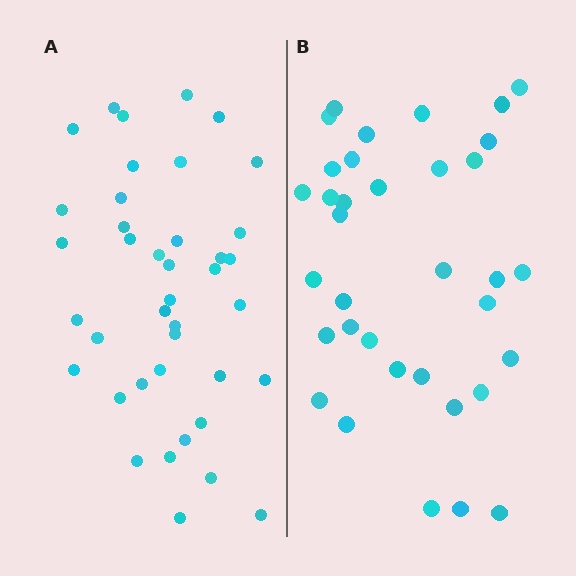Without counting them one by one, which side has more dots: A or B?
Region A (the left region) has more dots.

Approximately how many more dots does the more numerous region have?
Region A has about 5 more dots than region B.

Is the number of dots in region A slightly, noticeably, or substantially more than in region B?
Region A has only slightly more — the two regions are fairly close. The ratio is roughly 1.1 to 1.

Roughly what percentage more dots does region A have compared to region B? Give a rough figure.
About 15% more.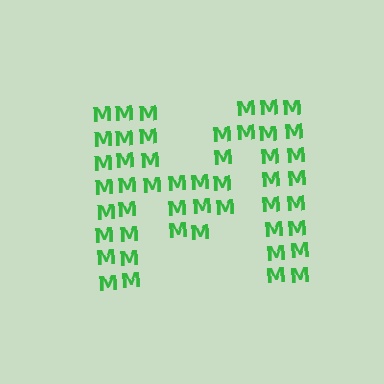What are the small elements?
The small elements are letter M's.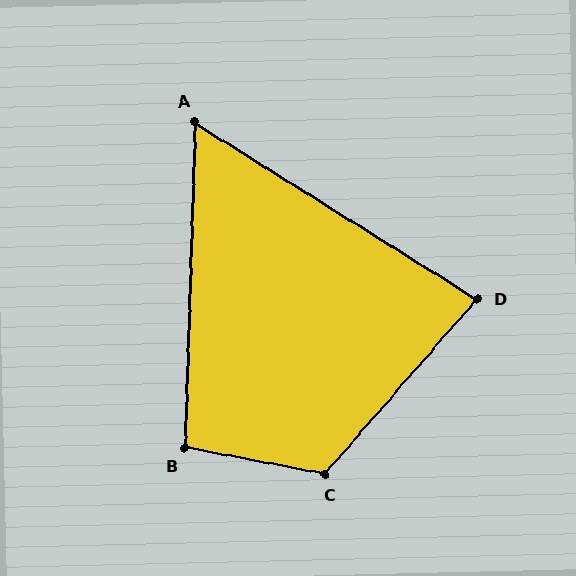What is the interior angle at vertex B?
Approximately 99 degrees (obtuse).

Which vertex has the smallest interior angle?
A, at approximately 60 degrees.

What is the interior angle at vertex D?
Approximately 81 degrees (acute).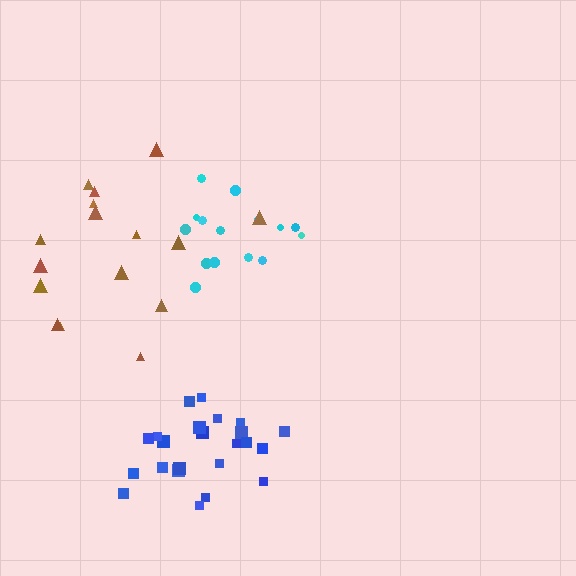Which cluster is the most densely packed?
Blue.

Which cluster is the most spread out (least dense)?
Brown.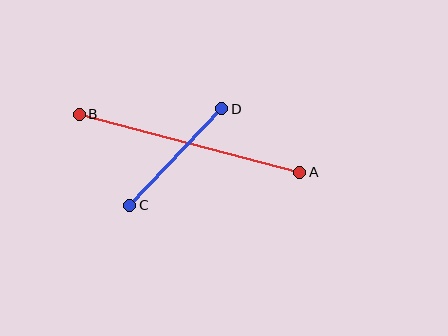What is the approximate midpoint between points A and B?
The midpoint is at approximately (190, 143) pixels.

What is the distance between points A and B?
The distance is approximately 228 pixels.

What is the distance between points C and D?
The distance is approximately 134 pixels.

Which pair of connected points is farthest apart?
Points A and B are farthest apart.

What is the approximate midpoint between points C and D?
The midpoint is at approximately (176, 157) pixels.